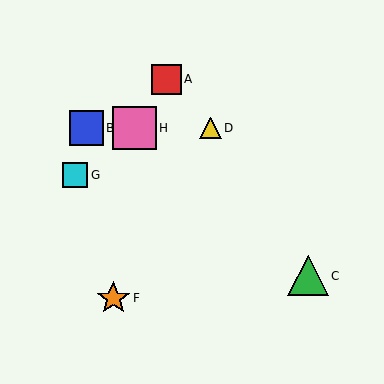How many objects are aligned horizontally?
4 objects (B, D, E, H) are aligned horizontally.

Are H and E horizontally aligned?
Yes, both are at y≈128.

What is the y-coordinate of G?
Object G is at y≈175.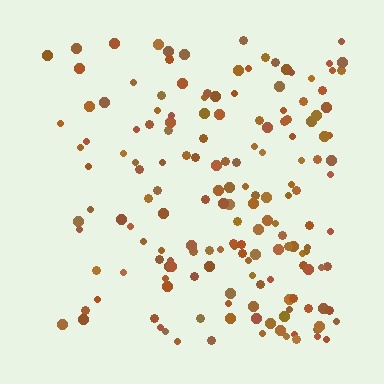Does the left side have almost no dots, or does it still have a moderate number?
Still a moderate number, just noticeably fewer than the right.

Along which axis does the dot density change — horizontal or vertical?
Horizontal.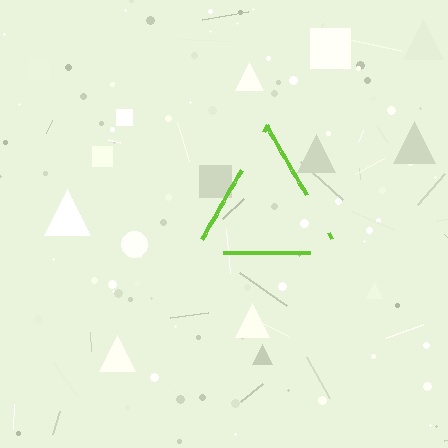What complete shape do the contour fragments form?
The contour fragments form a triangle.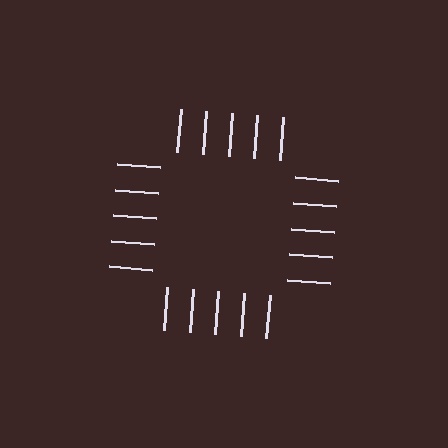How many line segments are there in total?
20 — 5 along each of the 4 edges.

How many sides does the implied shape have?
4 sides — the line-ends trace a square.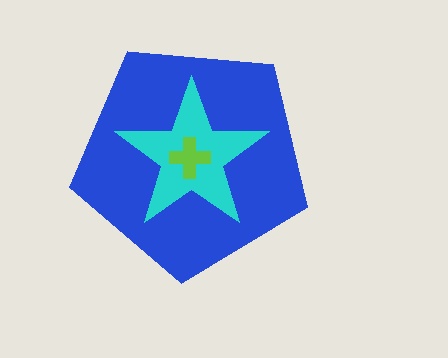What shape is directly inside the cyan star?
The lime cross.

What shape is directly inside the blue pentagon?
The cyan star.